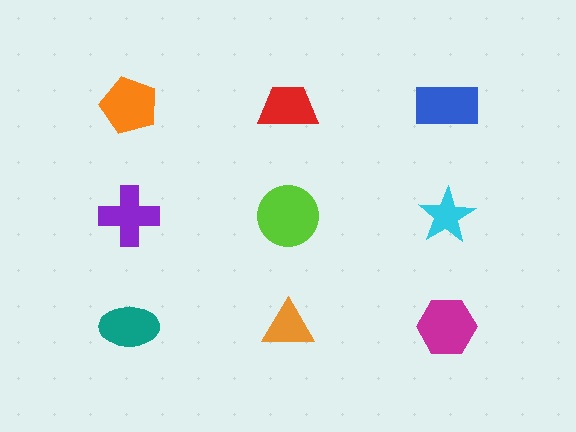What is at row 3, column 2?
An orange triangle.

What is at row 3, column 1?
A teal ellipse.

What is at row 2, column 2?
A lime circle.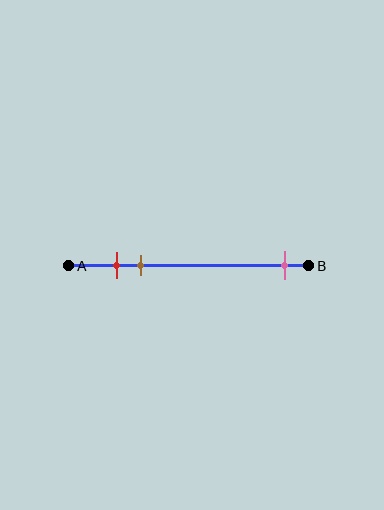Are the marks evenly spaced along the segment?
No, the marks are not evenly spaced.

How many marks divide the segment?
There are 3 marks dividing the segment.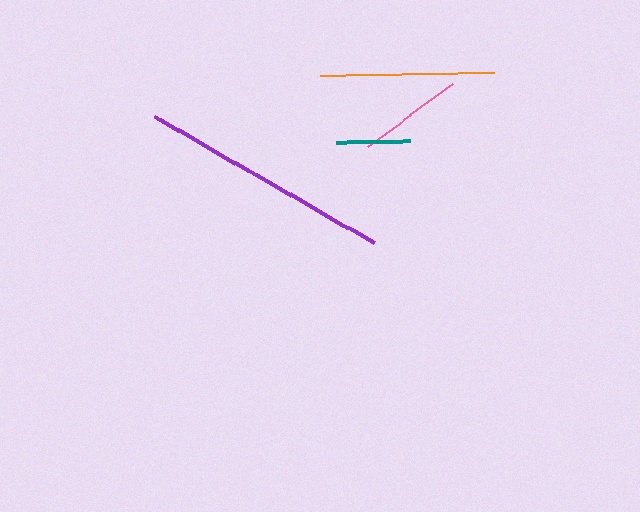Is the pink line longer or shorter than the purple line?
The purple line is longer than the pink line.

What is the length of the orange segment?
The orange segment is approximately 174 pixels long.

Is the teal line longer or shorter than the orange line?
The orange line is longer than the teal line.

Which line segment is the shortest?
The teal line is the shortest at approximately 74 pixels.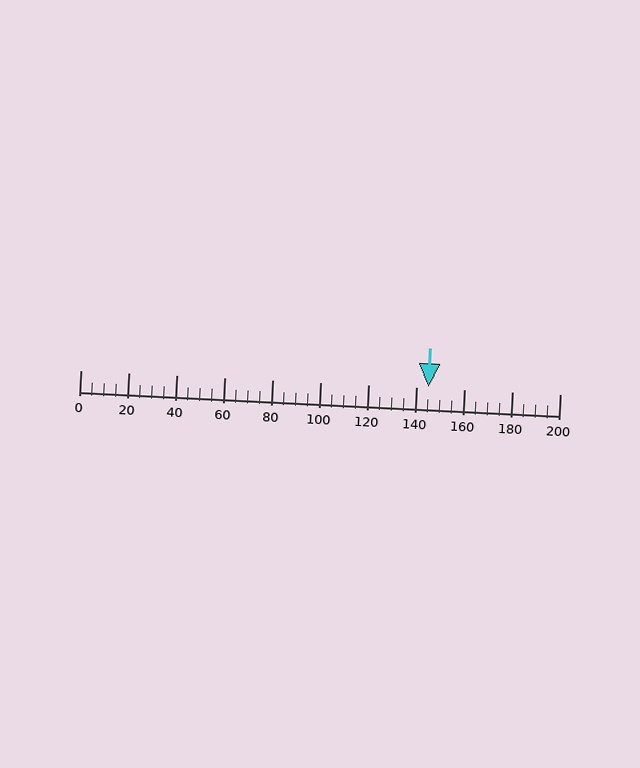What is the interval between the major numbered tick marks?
The major tick marks are spaced 20 units apart.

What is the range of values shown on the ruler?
The ruler shows values from 0 to 200.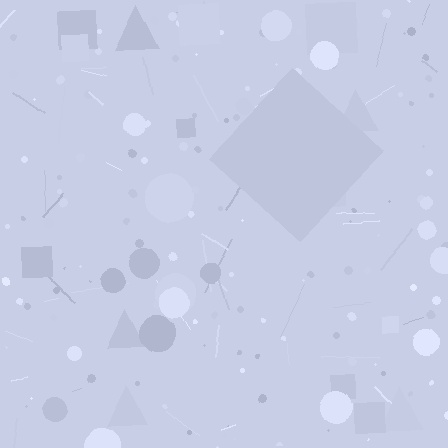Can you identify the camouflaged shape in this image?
The camouflaged shape is a diamond.